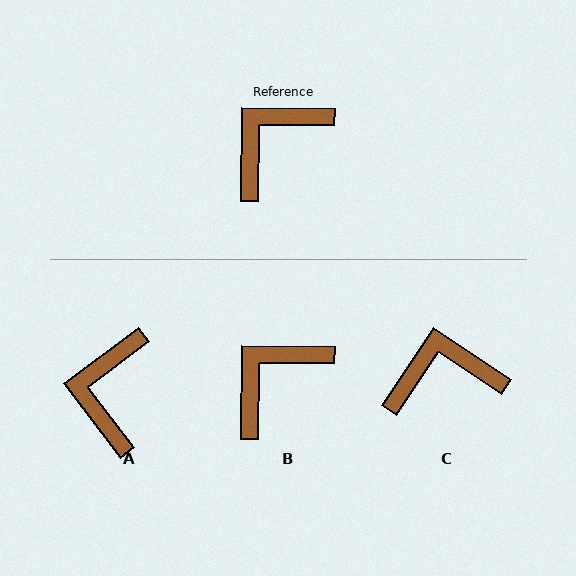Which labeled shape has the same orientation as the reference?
B.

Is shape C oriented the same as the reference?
No, it is off by about 34 degrees.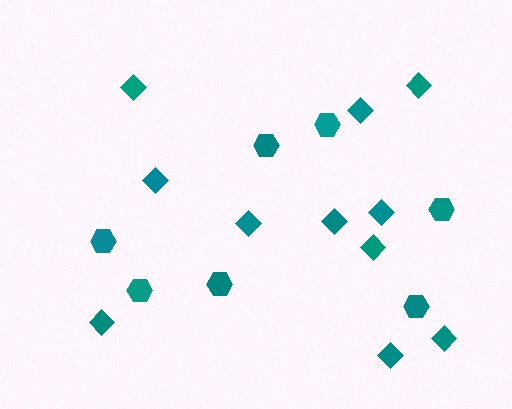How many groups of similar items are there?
There are 2 groups: one group of diamonds (11) and one group of hexagons (7).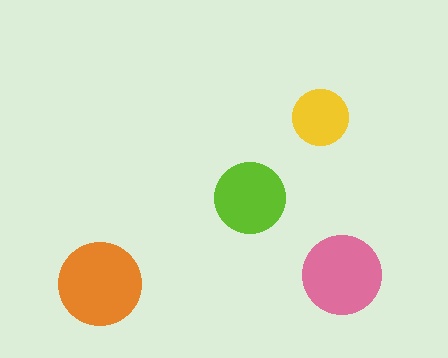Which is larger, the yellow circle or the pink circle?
The pink one.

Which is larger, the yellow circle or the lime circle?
The lime one.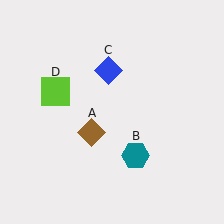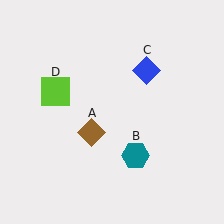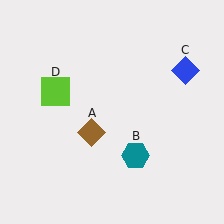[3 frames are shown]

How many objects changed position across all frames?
1 object changed position: blue diamond (object C).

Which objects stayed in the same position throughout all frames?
Brown diamond (object A) and teal hexagon (object B) and lime square (object D) remained stationary.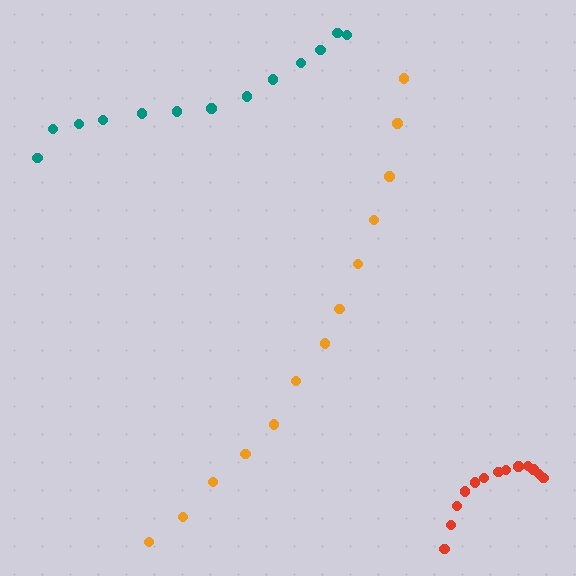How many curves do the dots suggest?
There are 3 distinct paths.